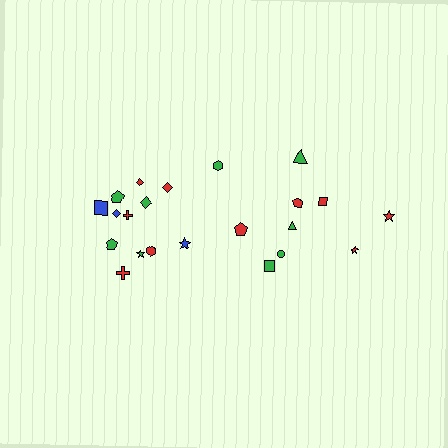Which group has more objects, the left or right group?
The left group.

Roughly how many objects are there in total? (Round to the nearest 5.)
Roughly 20 objects in total.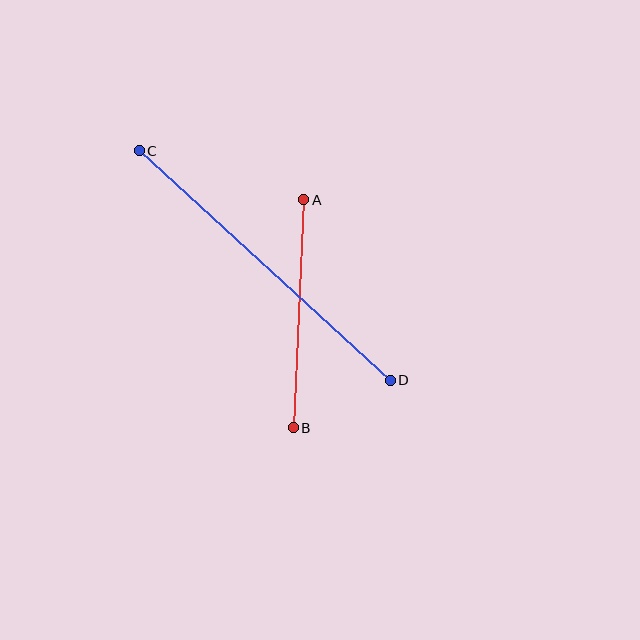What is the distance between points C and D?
The distance is approximately 340 pixels.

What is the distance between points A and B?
The distance is approximately 228 pixels.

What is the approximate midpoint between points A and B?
The midpoint is at approximately (298, 314) pixels.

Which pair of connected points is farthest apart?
Points C and D are farthest apart.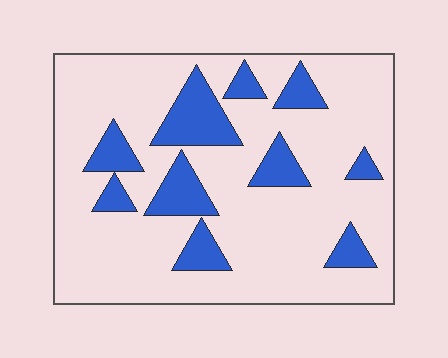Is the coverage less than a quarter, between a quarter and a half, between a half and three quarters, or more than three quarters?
Less than a quarter.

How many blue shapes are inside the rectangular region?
10.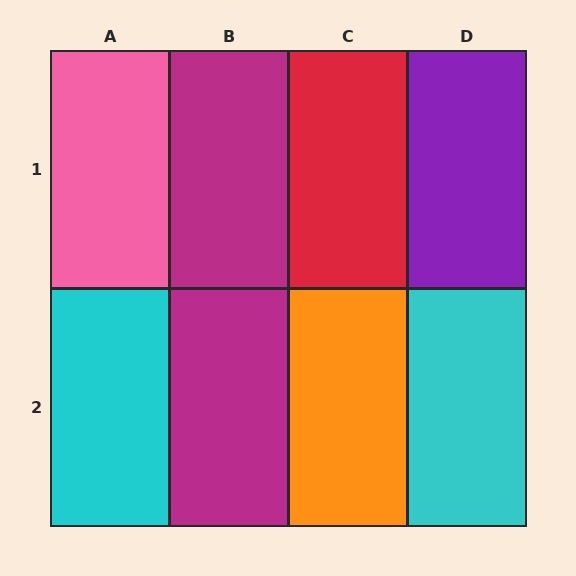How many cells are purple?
1 cell is purple.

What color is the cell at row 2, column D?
Cyan.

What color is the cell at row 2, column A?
Cyan.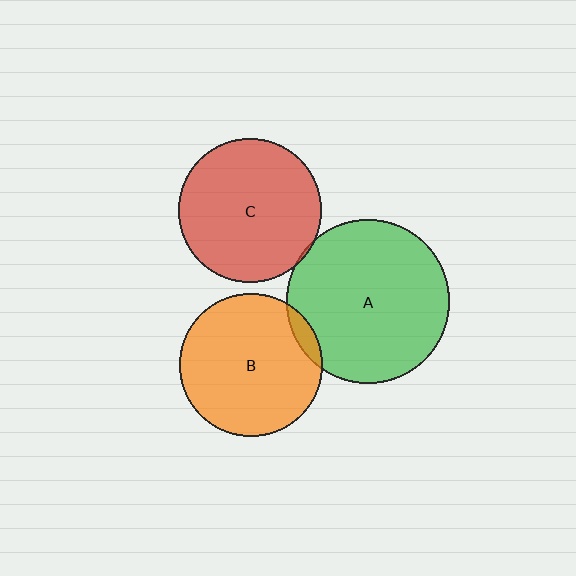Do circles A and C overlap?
Yes.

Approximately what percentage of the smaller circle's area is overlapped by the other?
Approximately 5%.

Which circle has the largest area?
Circle A (green).